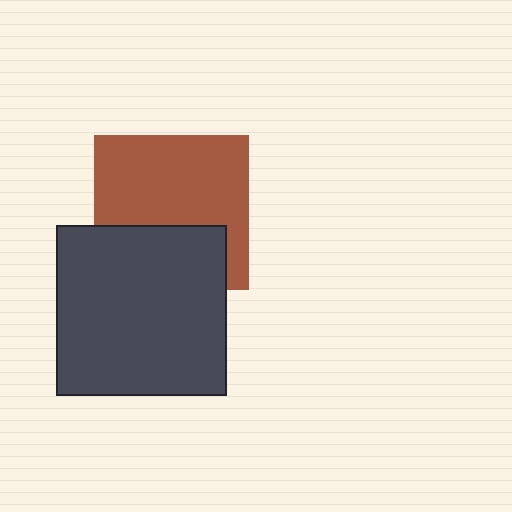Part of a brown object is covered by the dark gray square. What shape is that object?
It is a square.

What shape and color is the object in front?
The object in front is a dark gray square.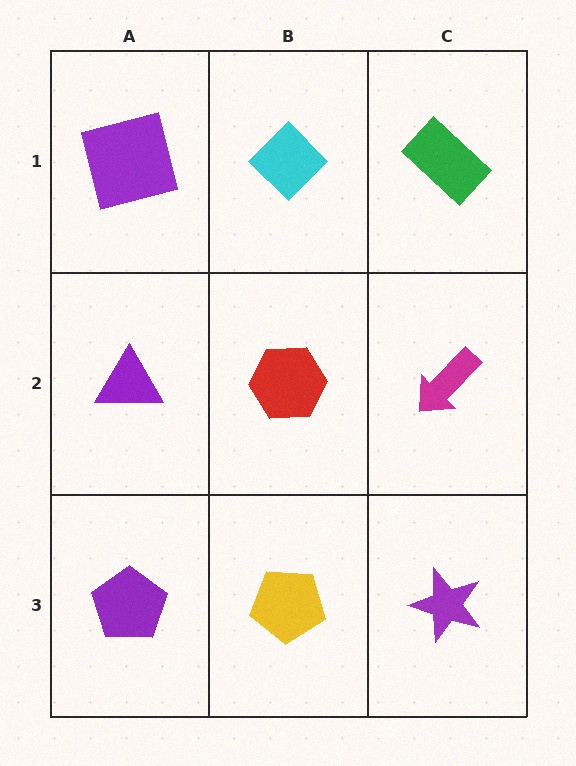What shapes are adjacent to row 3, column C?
A magenta arrow (row 2, column C), a yellow pentagon (row 3, column B).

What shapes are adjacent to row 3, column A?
A purple triangle (row 2, column A), a yellow pentagon (row 3, column B).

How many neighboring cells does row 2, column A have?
3.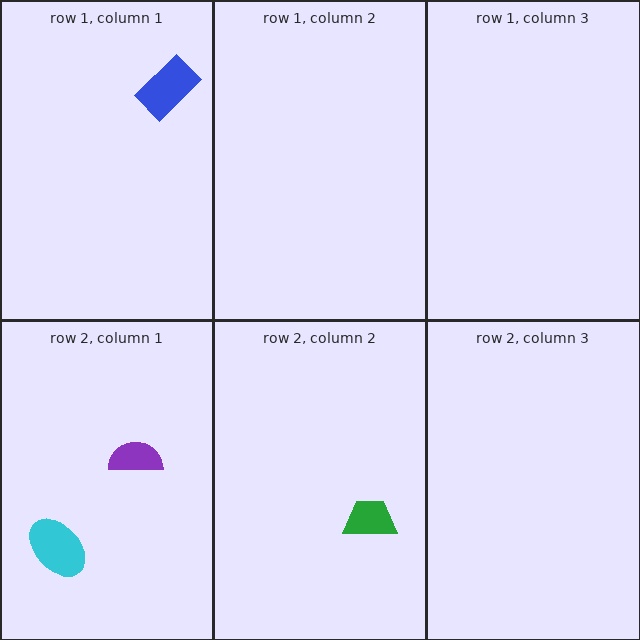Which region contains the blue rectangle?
The row 1, column 1 region.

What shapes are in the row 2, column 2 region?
The green trapezoid.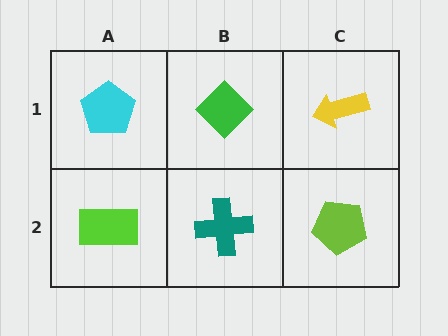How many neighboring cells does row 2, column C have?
2.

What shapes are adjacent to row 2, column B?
A green diamond (row 1, column B), a lime rectangle (row 2, column A), a lime pentagon (row 2, column C).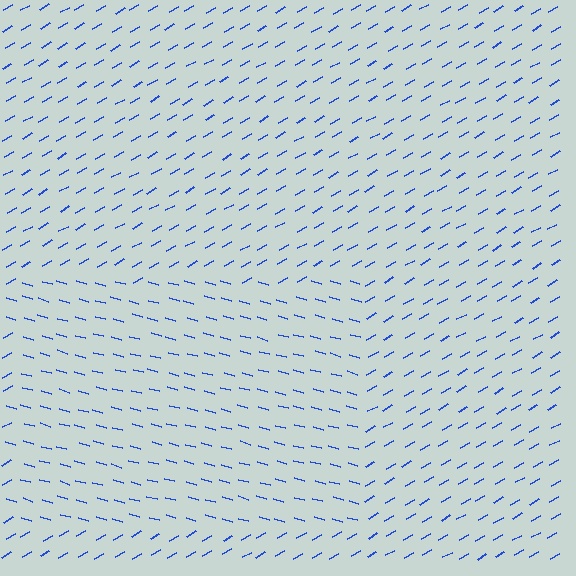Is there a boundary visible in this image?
Yes, there is a texture boundary formed by a change in line orientation.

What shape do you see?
I see a rectangle.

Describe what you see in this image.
The image is filled with small blue line segments. A rectangle region in the image has lines oriented differently from the surrounding lines, creating a visible texture boundary.